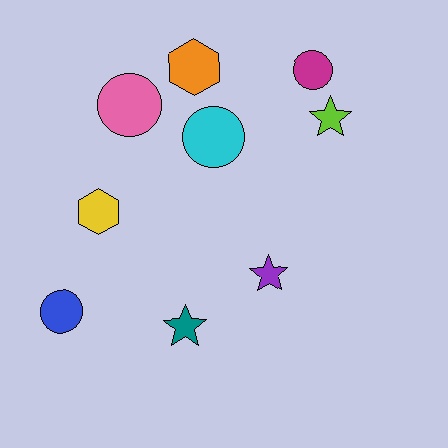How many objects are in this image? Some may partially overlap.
There are 9 objects.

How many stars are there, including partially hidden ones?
There are 3 stars.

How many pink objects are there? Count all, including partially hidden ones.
There is 1 pink object.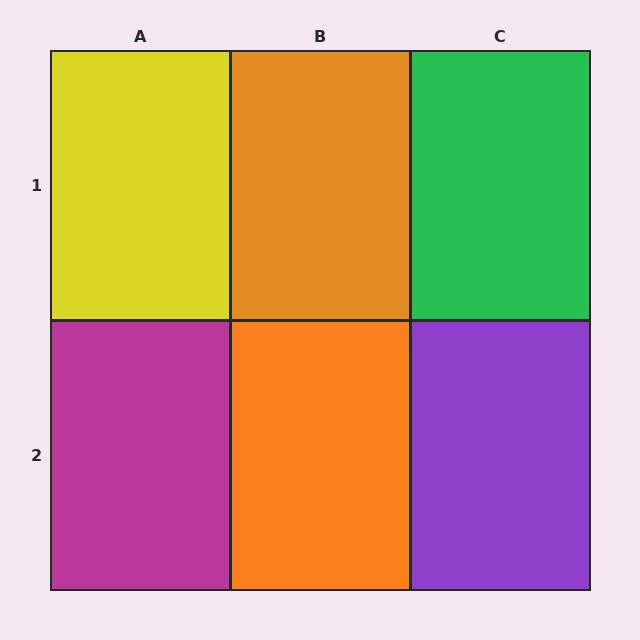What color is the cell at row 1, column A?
Yellow.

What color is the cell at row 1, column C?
Green.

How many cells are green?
1 cell is green.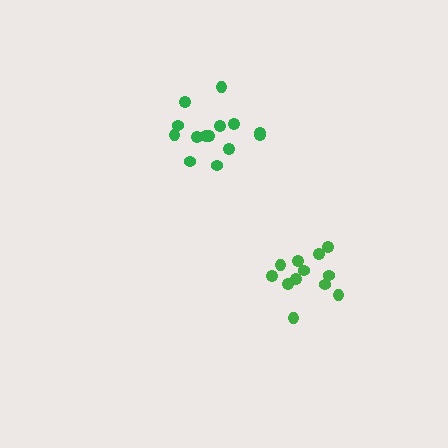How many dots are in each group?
Group 1: 12 dots, Group 2: 14 dots (26 total).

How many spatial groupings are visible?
There are 2 spatial groupings.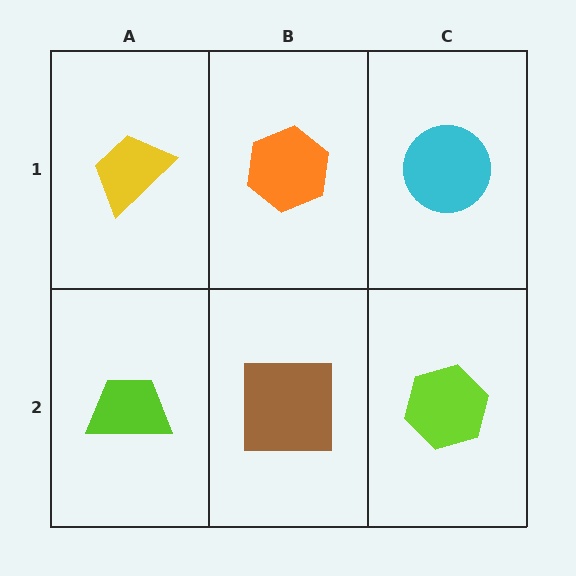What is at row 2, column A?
A lime trapezoid.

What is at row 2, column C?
A lime hexagon.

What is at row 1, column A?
A yellow trapezoid.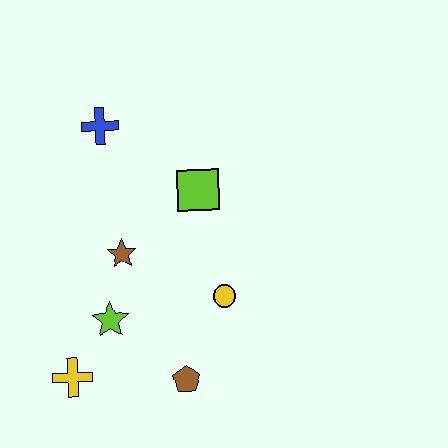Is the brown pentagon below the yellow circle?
Yes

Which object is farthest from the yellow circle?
The blue cross is farthest from the yellow circle.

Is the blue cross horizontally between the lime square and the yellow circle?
No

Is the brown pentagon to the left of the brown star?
No